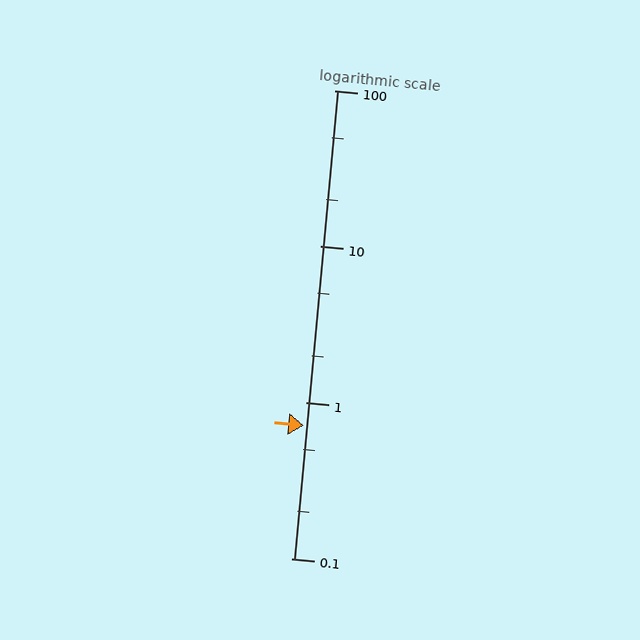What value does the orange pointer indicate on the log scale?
The pointer indicates approximately 0.71.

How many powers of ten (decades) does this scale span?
The scale spans 3 decades, from 0.1 to 100.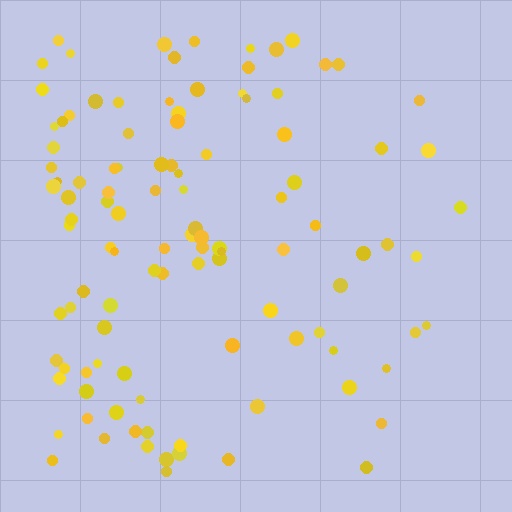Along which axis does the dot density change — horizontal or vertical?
Horizontal.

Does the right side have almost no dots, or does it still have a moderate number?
Still a moderate number, just noticeably fewer than the left.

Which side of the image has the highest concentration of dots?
The left.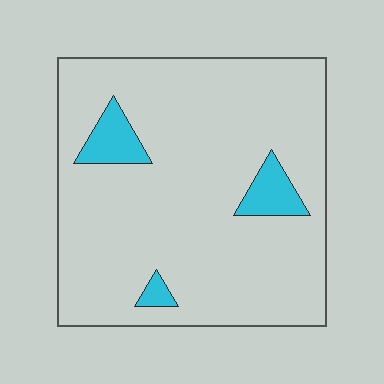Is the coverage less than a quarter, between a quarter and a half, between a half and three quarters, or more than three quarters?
Less than a quarter.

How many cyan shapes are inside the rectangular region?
3.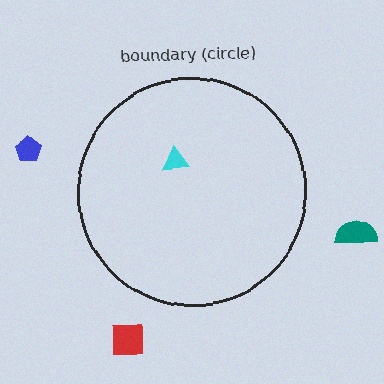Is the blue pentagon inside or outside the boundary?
Outside.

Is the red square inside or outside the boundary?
Outside.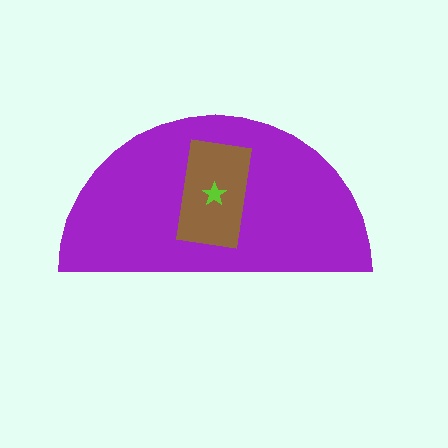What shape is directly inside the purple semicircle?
The brown rectangle.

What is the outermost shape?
The purple semicircle.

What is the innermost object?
The lime star.